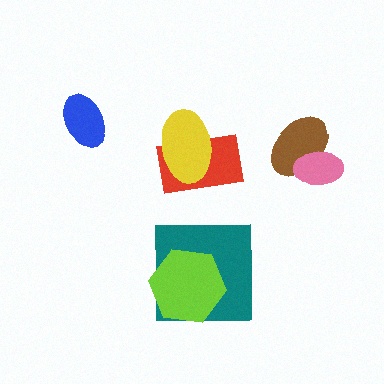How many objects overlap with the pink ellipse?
1 object overlaps with the pink ellipse.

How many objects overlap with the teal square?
1 object overlaps with the teal square.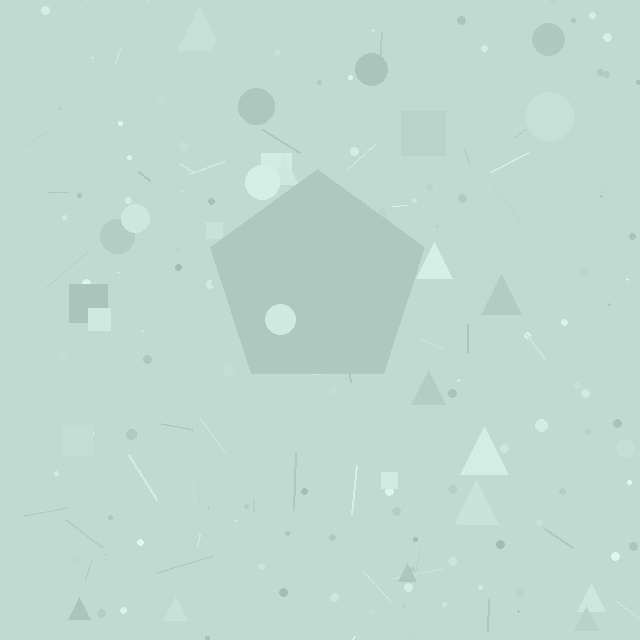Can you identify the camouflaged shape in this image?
The camouflaged shape is a pentagon.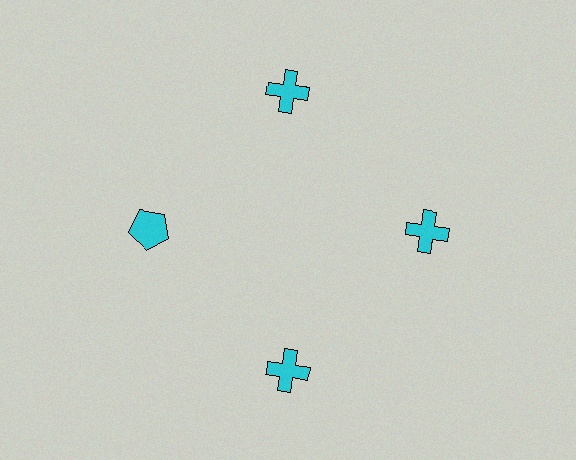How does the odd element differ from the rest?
It has a different shape: pentagon instead of cross.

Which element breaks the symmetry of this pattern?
The cyan pentagon at roughly the 9 o'clock position breaks the symmetry. All other shapes are cyan crosses.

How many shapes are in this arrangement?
There are 4 shapes arranged in a ring pattern.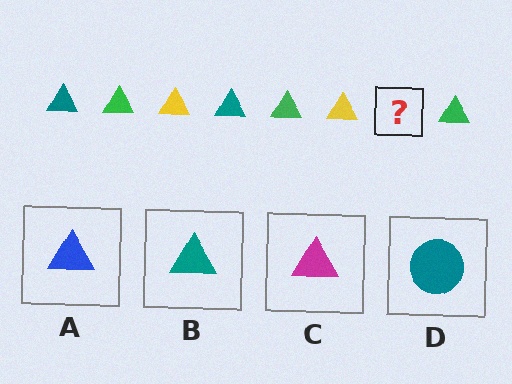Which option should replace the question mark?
Option B.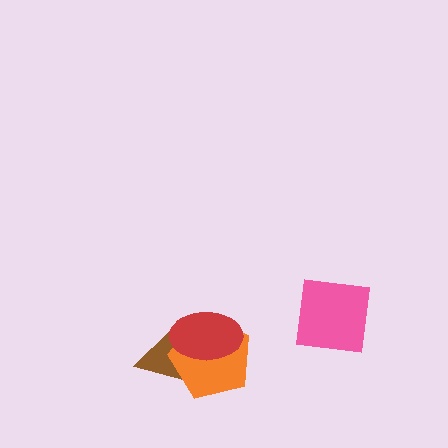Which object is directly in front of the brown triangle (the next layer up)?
The orange pentagon is directly in front of the brown triangle.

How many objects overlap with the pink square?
0 objects overlap with the pink square.